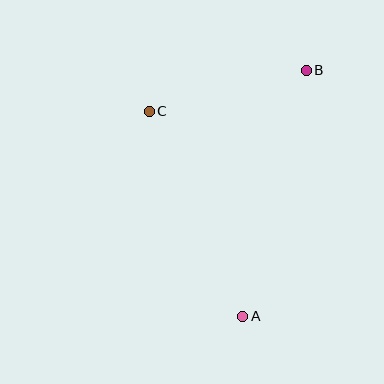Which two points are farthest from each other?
Points A and B are farthest from each other.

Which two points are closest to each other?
Points B and C are closest to each other.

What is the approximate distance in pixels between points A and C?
The distance between A and C is approximately 225 pixels.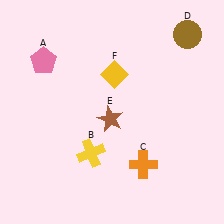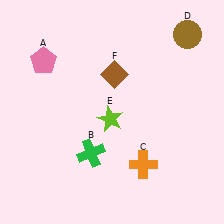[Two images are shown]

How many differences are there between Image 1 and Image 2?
There are 3 differences between the two images.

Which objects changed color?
B changed from yellow to green. E changed from brown to lime. F changed from yellow to brown.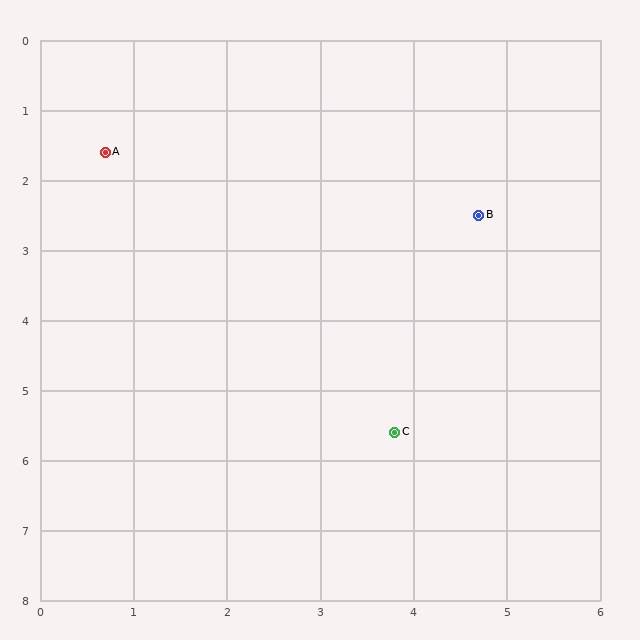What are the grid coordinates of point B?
Point B is at approximately (4.7, 2.5).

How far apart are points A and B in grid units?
Points A and B are about 4.1 grid units apart.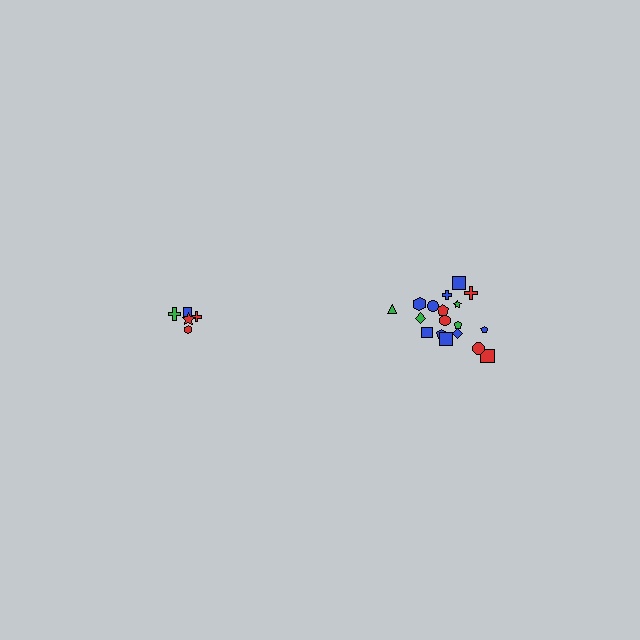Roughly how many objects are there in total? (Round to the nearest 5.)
Roughly 25 objects in total.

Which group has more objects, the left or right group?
The right group.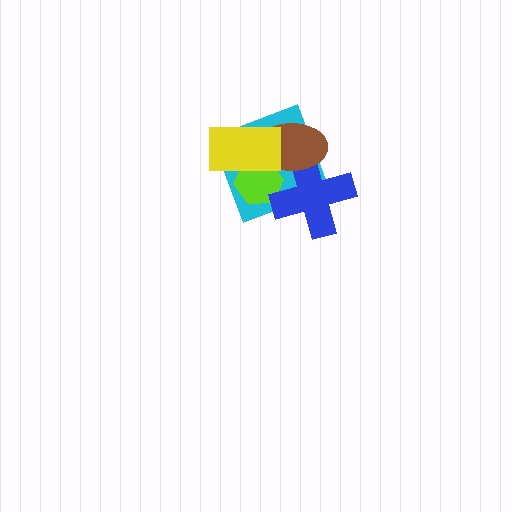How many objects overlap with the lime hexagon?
4 objects overlap with the lime hexagon.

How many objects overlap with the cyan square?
4 objects overlap with the cyan square.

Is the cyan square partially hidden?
Yes, it is partially covered by another shape.